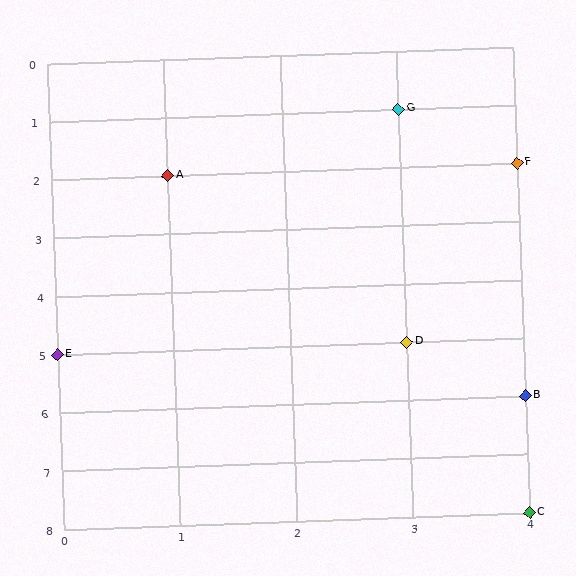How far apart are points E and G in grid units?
Points E and G are 3 columns and 4 rows apart (about 5.0 grid units diagonally).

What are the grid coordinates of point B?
Point B is at grid coordinates (4, 6).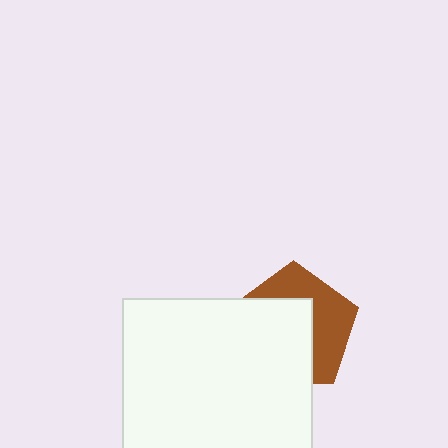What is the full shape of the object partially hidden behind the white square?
The partially hidden object is a brown pentagon.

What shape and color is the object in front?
The object in front is a white square.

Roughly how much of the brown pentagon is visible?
A small part of it is visible (roughly 44%).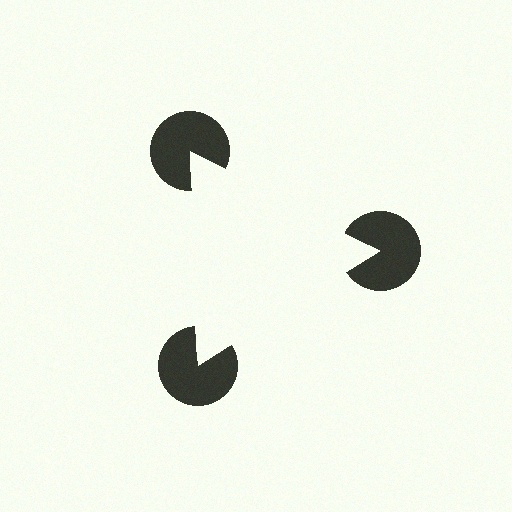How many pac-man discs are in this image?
There are 3 — one at each vertex of the illusory triangle.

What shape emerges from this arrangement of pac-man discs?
An illusory triangle — its edges are inferred from the aligned wedge cuts in the pac-man discs, not physically drawn.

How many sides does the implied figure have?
3 sides.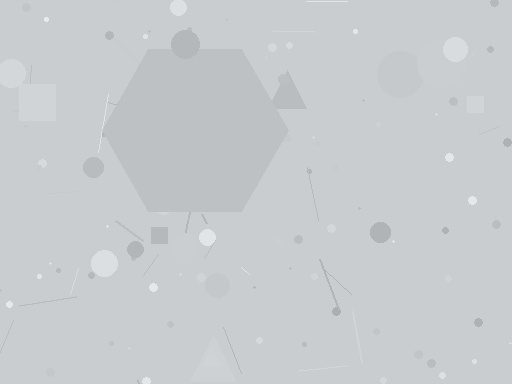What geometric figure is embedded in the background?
A hexagon is embedded in the background.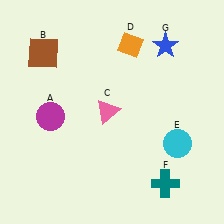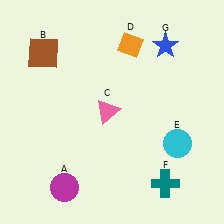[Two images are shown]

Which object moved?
The magenta circle (A) moved down.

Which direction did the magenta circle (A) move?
The magenta circle (A) moved down.